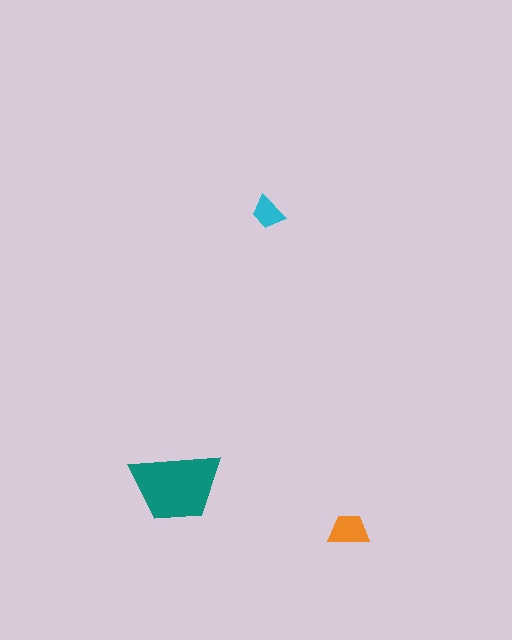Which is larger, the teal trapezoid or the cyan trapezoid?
The teal one.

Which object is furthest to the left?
The teal trapezoid is leftmost.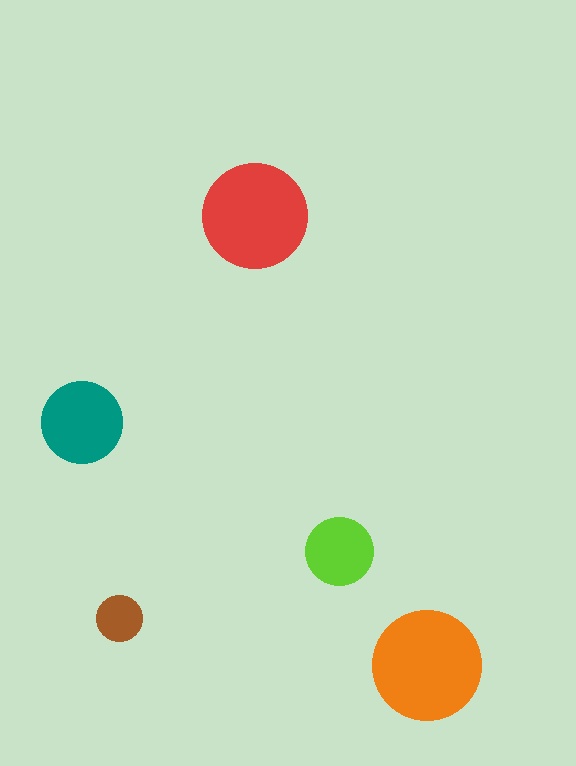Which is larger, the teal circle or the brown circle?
The teal one.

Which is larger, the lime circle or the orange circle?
The orange one.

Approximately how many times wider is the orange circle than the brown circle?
About 2.5 times wider.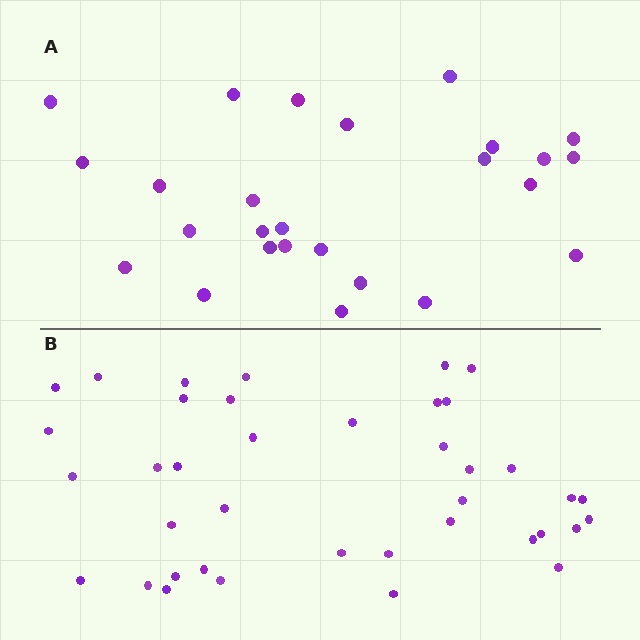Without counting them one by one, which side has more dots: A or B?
Region B (the bottom region) has more dots.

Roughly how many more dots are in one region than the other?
Region B has approximately 15 more dots than region A.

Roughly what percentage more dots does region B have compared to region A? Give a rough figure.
About 50% more.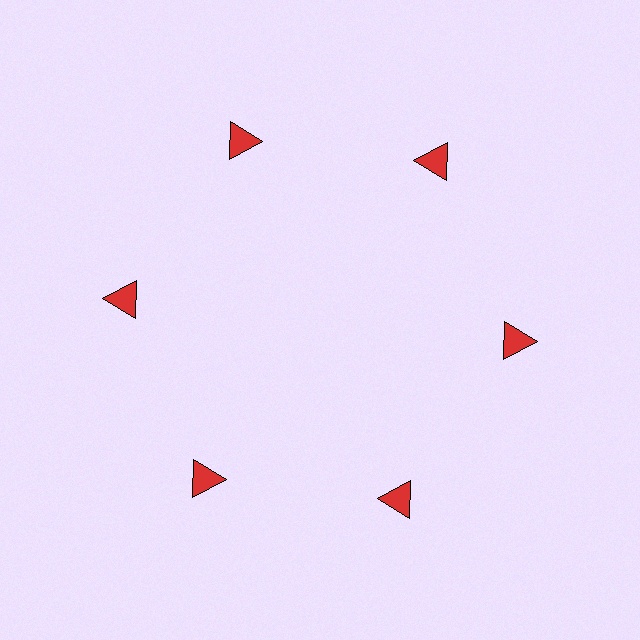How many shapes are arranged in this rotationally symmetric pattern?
There are 6 shapes, arranged in 6 groups of 1.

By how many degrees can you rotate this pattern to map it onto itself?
The pattern maps onto itself every 60 degrees of rotation.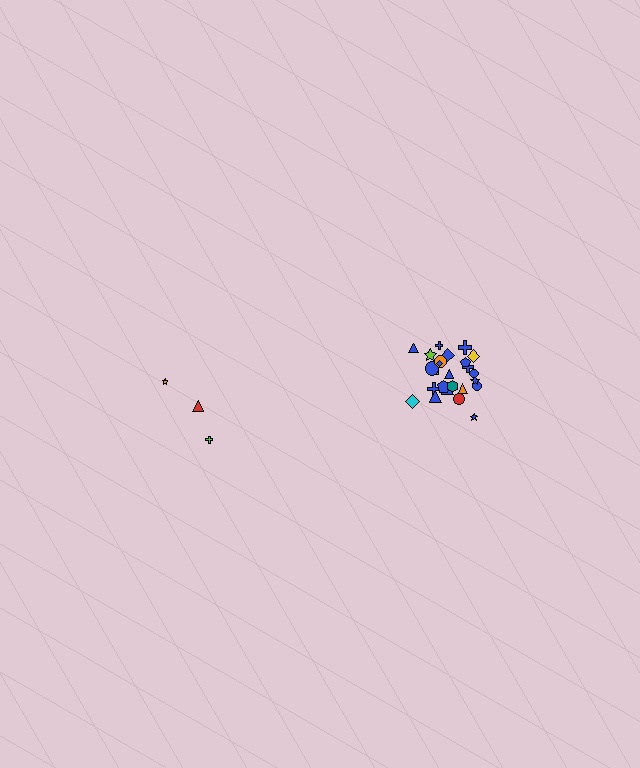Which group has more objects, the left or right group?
The right group.